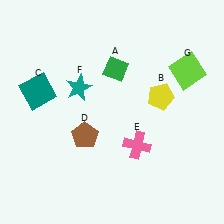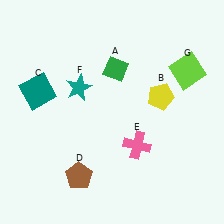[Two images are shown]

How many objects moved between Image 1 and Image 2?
1 object moved between the two images.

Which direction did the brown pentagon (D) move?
The brown pentagon (D) moved down.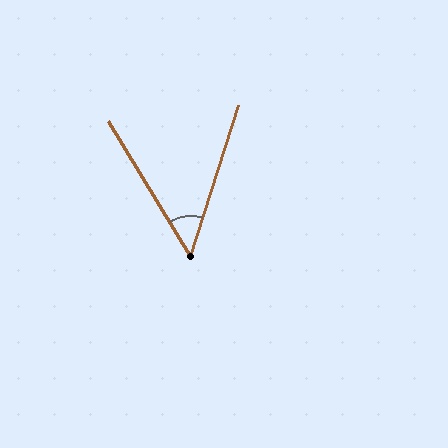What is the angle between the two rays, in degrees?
Approximately 49 degrees.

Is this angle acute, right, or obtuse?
It is acute.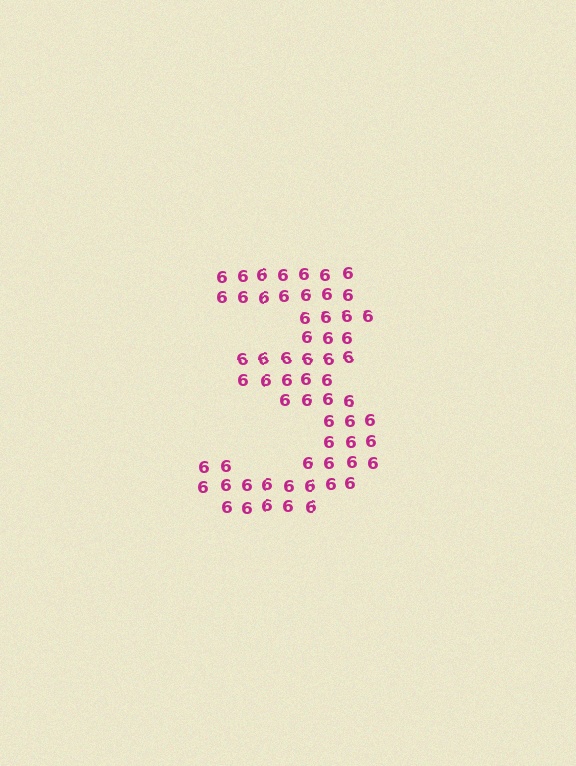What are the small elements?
The small elements are digit 6's.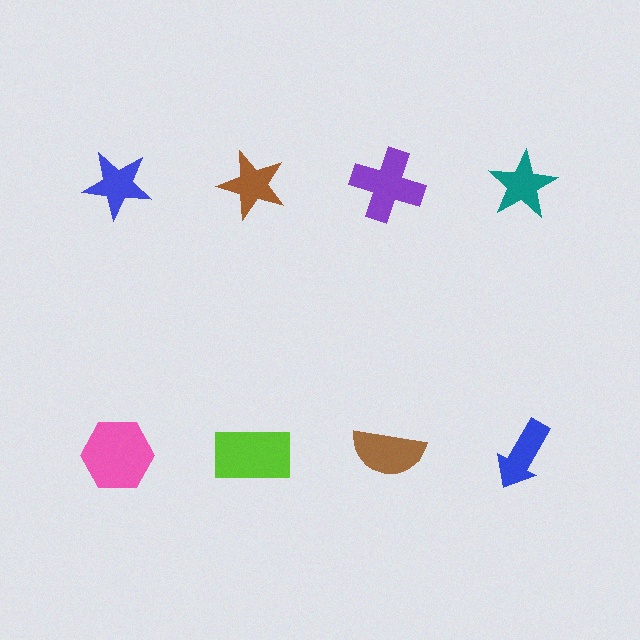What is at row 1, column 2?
A brown star.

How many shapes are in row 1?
4 shapes.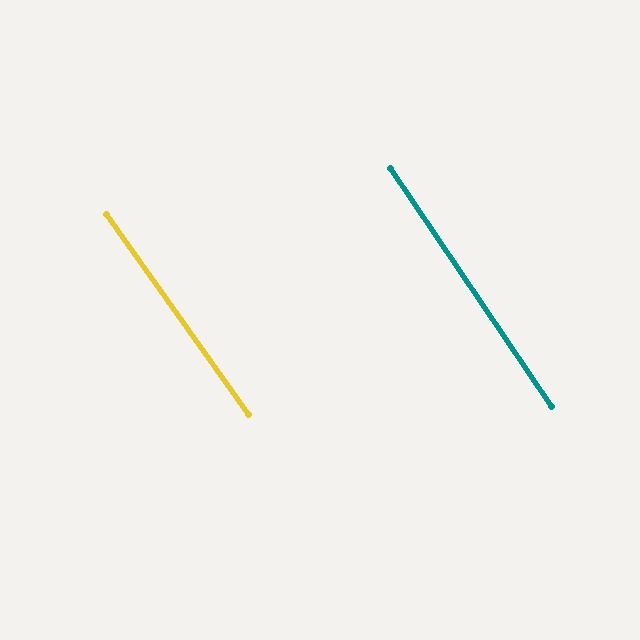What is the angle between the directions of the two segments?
Approximately 1 degree.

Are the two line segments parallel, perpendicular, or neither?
Parallel — their directions differ by only 1.4°.